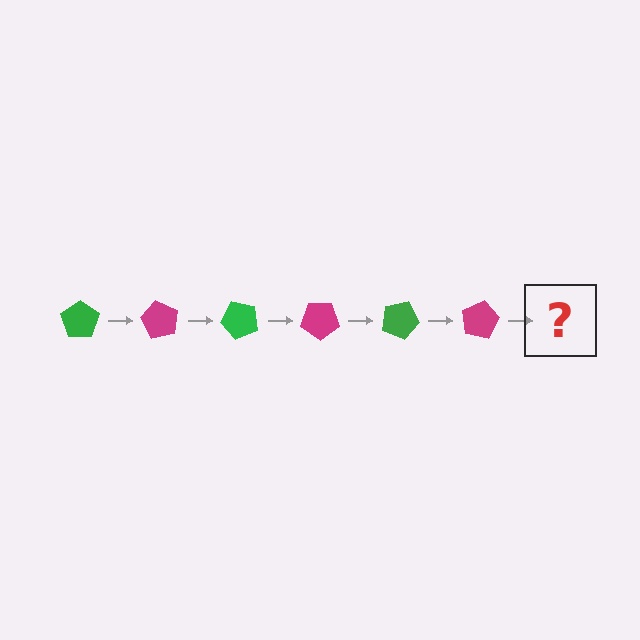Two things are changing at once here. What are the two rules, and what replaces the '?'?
The two rules are that it rotates 60 degrees each step and the color cycles through green and magenta. The '?' should be a green pentagon, rotated 360 degrees from the start.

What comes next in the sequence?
The next element should be a green pentagon, rotated 360 degrees from the start.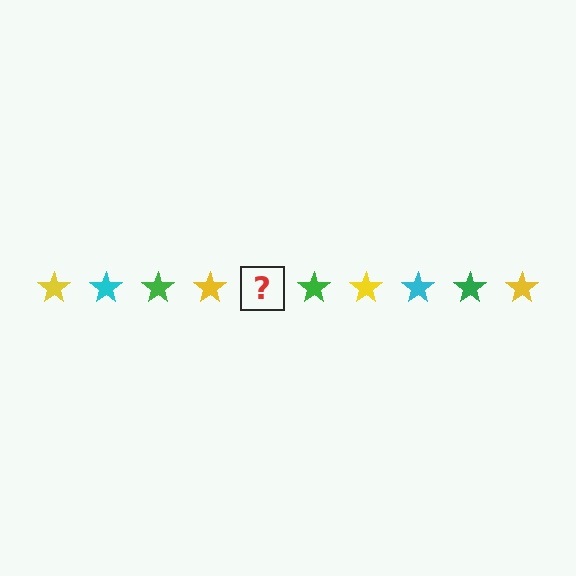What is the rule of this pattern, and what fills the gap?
The rule is that the pattern cycles through yellow, cyan, green stars. The gap should be filled with a cyan star.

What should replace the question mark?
The question mark should be replaced with a cyan star.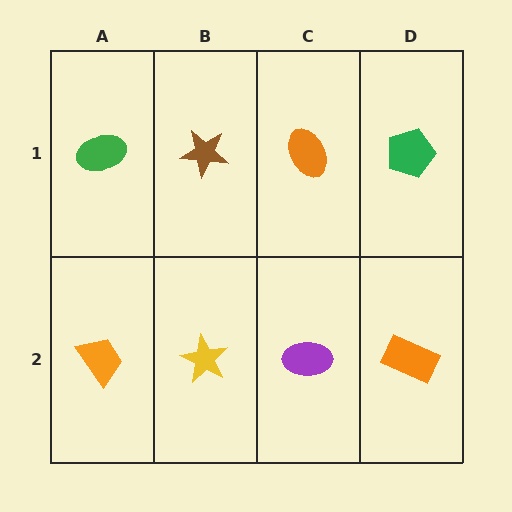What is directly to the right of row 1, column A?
A brown star.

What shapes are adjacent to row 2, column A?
A green ellipse (row 1, column A), a yellow star (row 2, column B).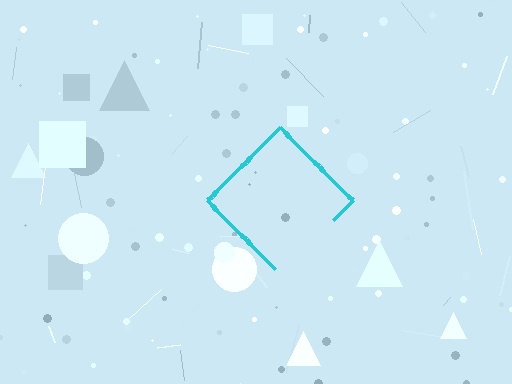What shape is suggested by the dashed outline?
The dashed outline suggests a diamond.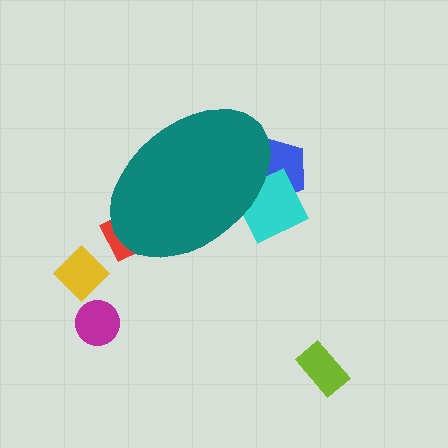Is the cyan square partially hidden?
Yes, the cyan square is partially hidden behind the teal ellipse.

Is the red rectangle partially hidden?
Yes, the red rectangle is partially hidden behind the teal ellipse.